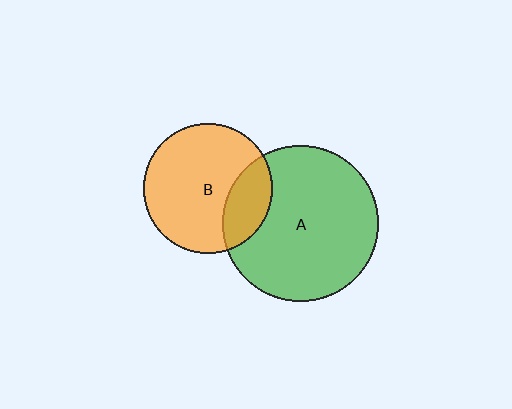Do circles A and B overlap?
Yes.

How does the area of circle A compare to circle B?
Approximately 1.5 times.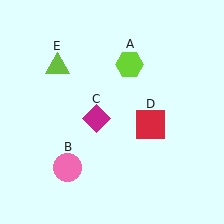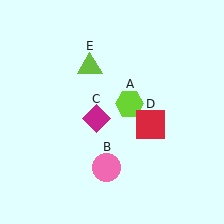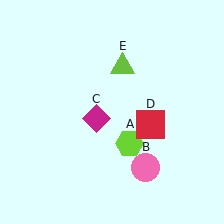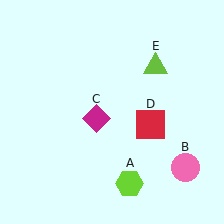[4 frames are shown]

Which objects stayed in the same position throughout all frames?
Magenta diamond (object C) and red square (object D) remained stationary.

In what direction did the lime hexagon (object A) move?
The lime hexagon (object A) moved down.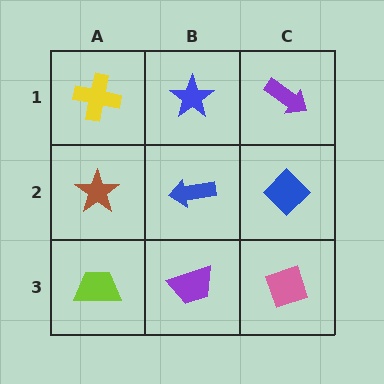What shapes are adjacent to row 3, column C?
A blue diamond (row 2, column C), a purple trapezoid (row 3, column B).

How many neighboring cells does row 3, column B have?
3.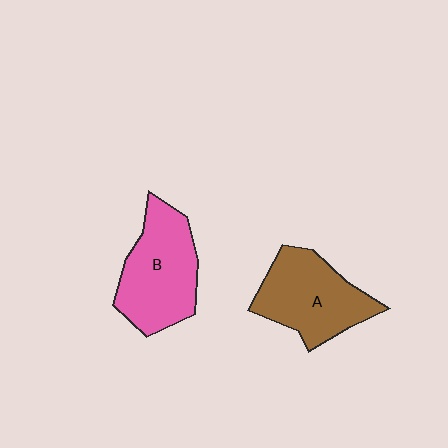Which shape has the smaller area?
Shape A (brown).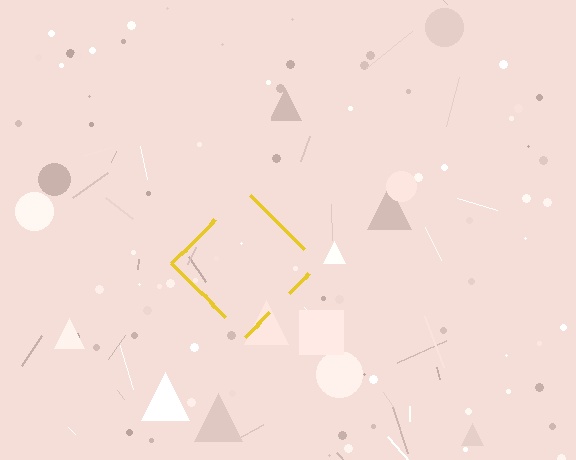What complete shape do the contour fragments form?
The contour fragments form a diamond.